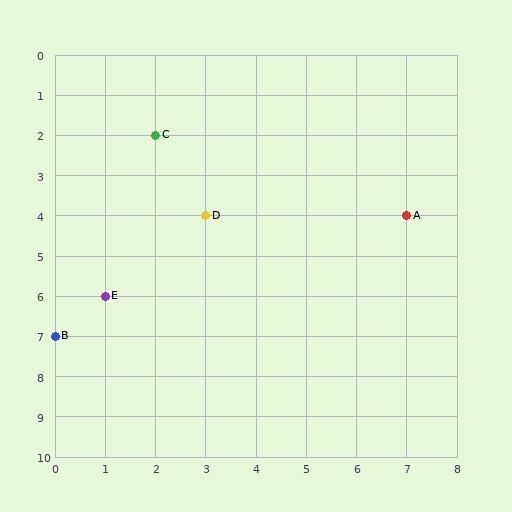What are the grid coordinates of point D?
Point D is at grid coordinates (3, 4).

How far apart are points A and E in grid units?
Points A and E are 6 columns and 2 rows apart (about 6.3 grid units diagonally).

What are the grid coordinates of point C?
Point C is at grid coordinates (2, 2).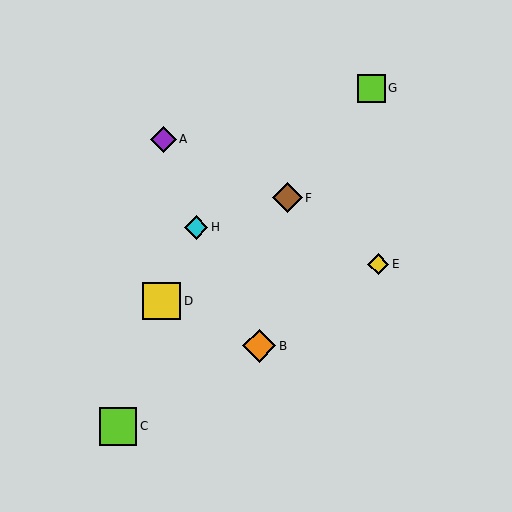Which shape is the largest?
The yellow square (labeled D) is the largest.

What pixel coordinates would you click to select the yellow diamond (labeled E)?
Click at (378, 264) to select the yellow diamond E.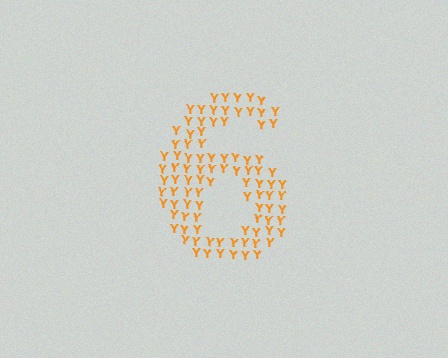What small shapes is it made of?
It is made of small letter Y's.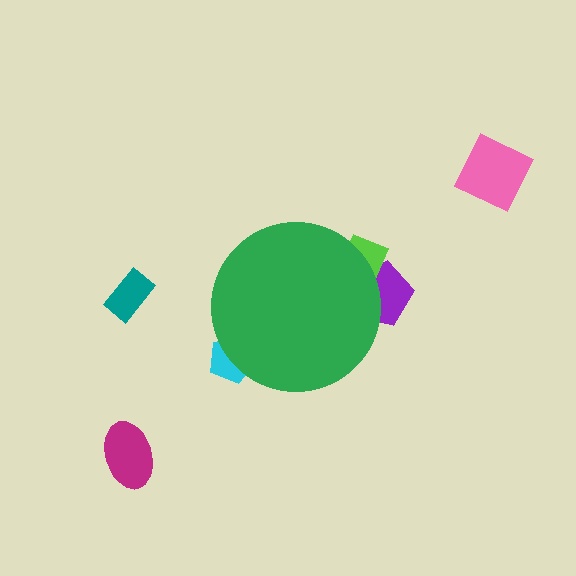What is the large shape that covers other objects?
A green circle.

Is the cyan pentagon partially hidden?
Yes, the cyan pentagon is partially hidden behind the green circle.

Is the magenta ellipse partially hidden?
No, the magenta ellipse is fully visible.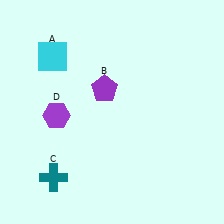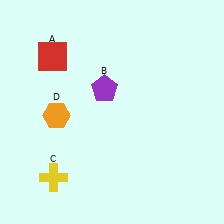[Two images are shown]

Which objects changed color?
A changed from cyan to red. C changed from teal to yellow. D changed from purple to orange.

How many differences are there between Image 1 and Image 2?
There are 3 differences between the two images.